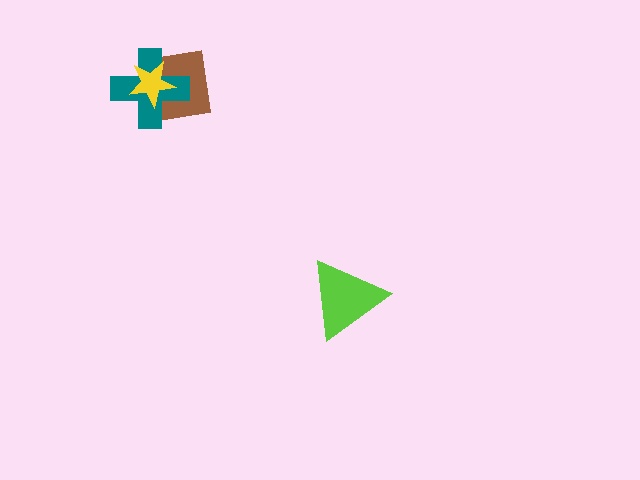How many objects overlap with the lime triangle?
0 objects overlap with the lime triangle.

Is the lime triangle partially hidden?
No, no other shape covers it.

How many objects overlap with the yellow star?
2 objects overlap with the yellow star.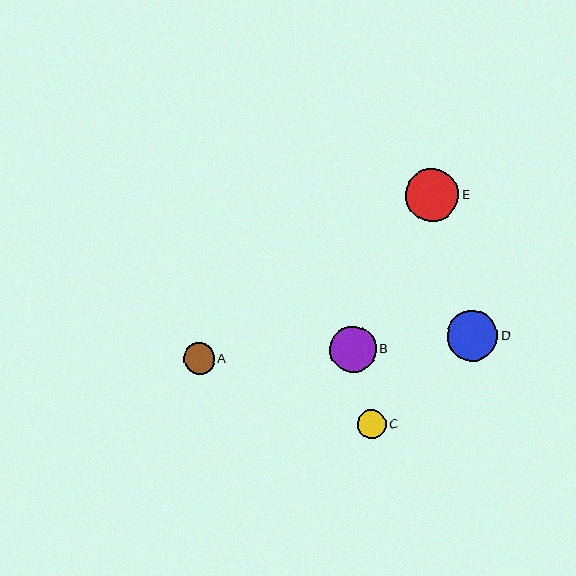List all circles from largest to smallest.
From largest to smallest: E, D, B, A, C.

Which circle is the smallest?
Circle C is the smallest with a size of approximately 29 pixels.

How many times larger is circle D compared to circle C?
Circle D is approximately 1.8 times the size of circle C.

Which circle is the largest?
Circle E is the largest with a size of approximately 53 pixels.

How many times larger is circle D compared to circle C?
Circle D is approximately 1.8 times the size of circle C.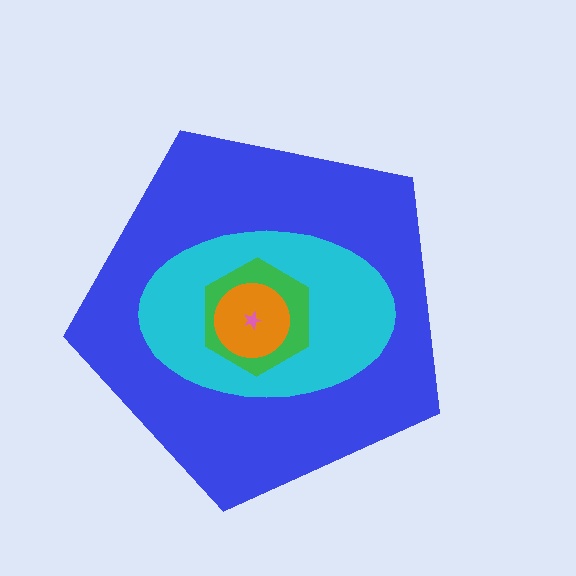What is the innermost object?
The pink star.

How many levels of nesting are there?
5.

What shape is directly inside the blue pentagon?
The cyan ellipse.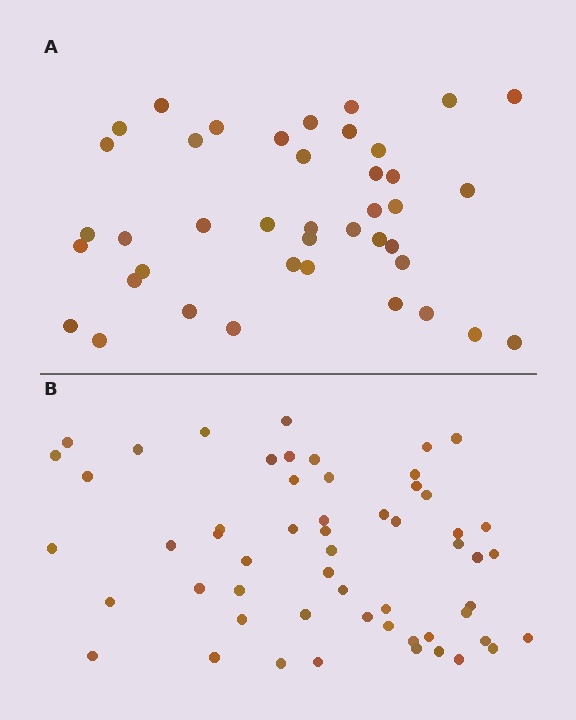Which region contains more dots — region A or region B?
Region B (the bottom region) has more dots.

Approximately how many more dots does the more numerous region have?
Region B has approximately 15 more dots than region A.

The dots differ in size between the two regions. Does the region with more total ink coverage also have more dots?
No. Region A has more total ink coverage because its dots are larger, but region B actually contains more individual dots. Total area can be misleading — the number of items is what matters here.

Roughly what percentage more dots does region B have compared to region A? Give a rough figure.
About 35% more.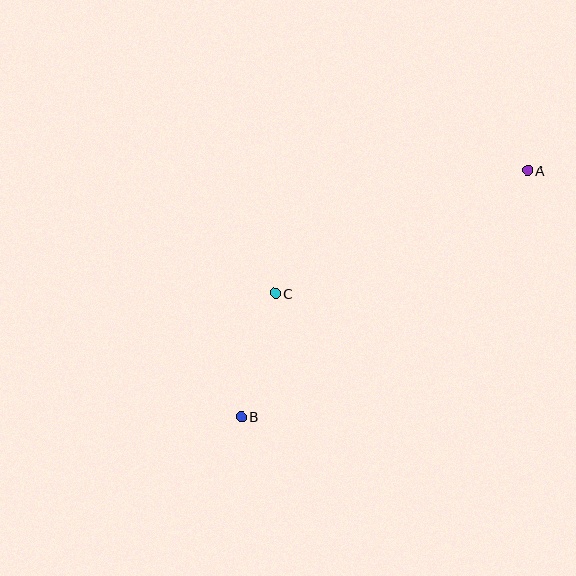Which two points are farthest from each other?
Points A and B are farthest from each other.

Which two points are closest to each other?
Points B and C are closest to each other.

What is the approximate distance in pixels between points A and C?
The distance between A and C is approximately 281 pixels.